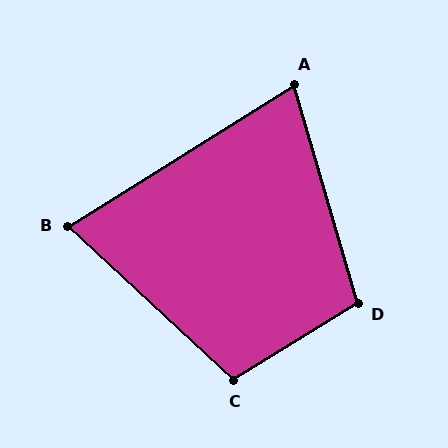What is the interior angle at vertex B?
Approximately 75 degrees (acute).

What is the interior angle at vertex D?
Approximately 105 degrees (obtuse).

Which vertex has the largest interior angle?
C, at approximately 106 degrees.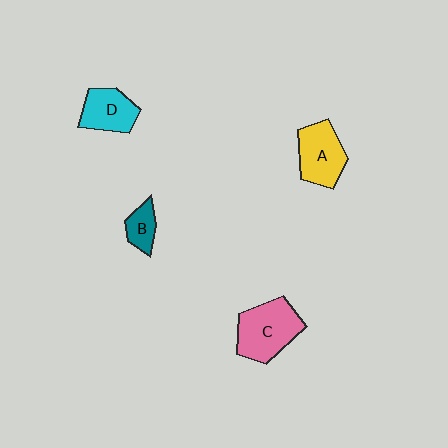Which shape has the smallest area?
Shape B (teal).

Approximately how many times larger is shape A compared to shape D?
Approximately 1.2 times.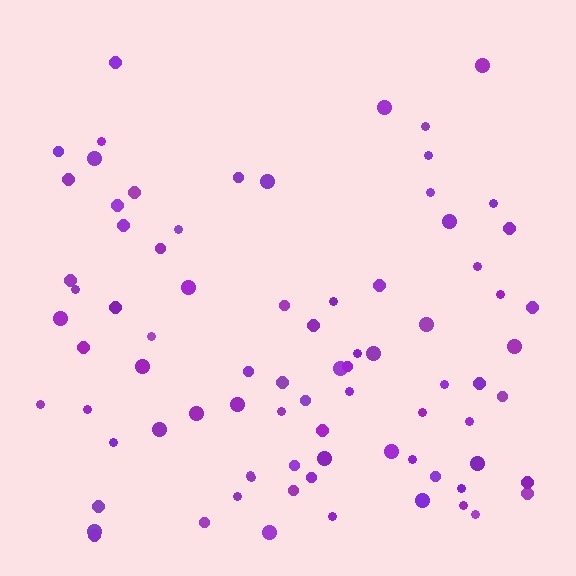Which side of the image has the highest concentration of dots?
The bottom.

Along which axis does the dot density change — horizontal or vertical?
Vertical.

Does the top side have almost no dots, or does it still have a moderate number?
Still a moderate number, just noticeably fewer than the bottom.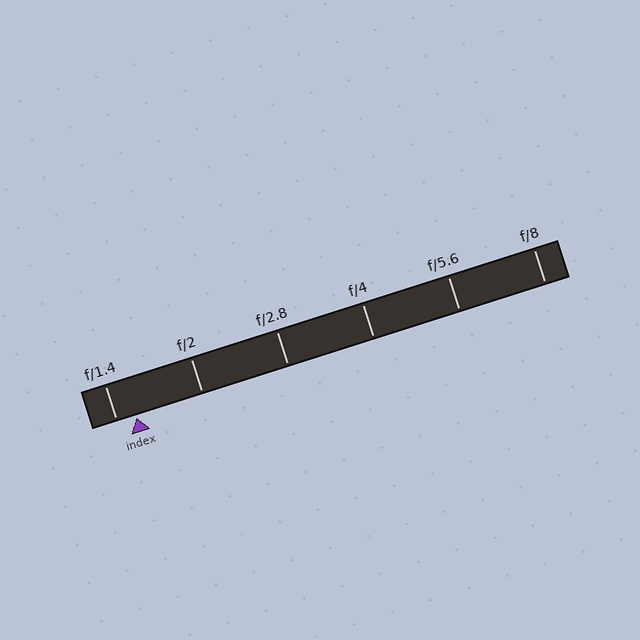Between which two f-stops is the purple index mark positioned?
The index mark is between f/1.4 and f/2.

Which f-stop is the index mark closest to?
The index mark is closest to f/1.4.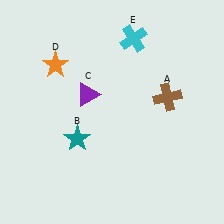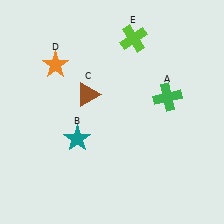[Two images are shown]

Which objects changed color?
A changed from brown to green. C changed from purple to brown. E changed from cyan to lime.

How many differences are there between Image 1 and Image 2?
There are 3 differences between the two images.